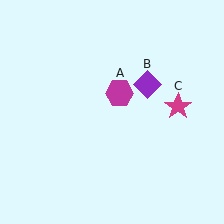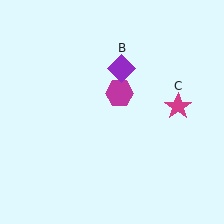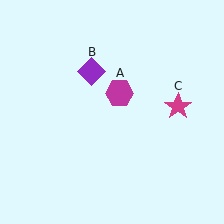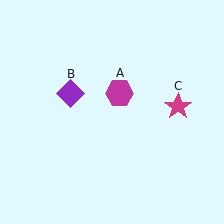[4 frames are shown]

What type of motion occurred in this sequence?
The purple diamond (object B) rotated counterclockwise around the center of the scene.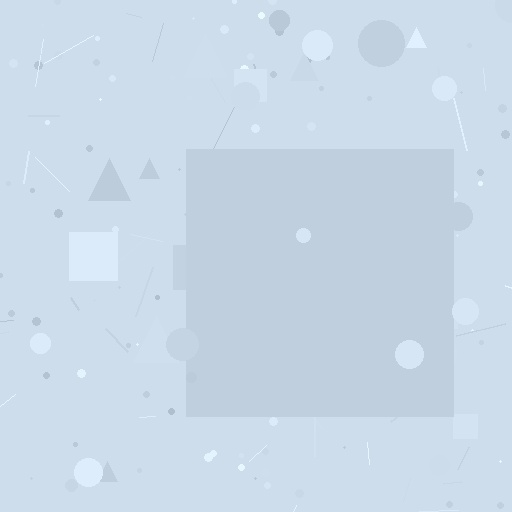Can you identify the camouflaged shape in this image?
The camouflaged shape is a square.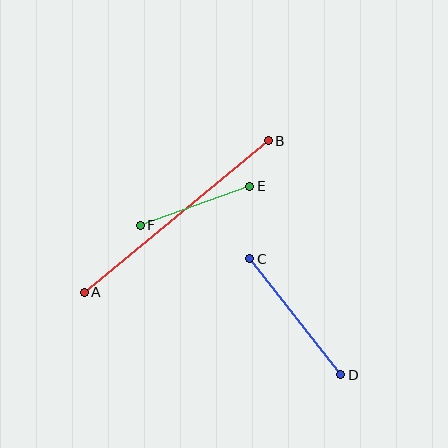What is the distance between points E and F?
The distance is approximately 116 pixels.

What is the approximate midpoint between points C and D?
The midpoint is at approximately (295, 317) pixels.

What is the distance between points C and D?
The distance is approximately 147 pixels.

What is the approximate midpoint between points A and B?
The midpoint is at approximately (176, 217) pixels.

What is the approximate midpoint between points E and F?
The midpoint is at approximately (195, 206) pixels.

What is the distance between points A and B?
The distance is approximately 238 pixels.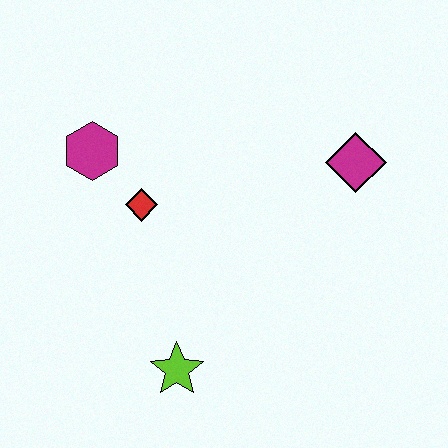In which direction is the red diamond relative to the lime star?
The red diamond is above the lime star.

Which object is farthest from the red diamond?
The magenta diamond is farthest from the red diamond.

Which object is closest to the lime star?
The red diamond is closest to the lime star.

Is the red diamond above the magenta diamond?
No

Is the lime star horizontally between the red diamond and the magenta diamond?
Yes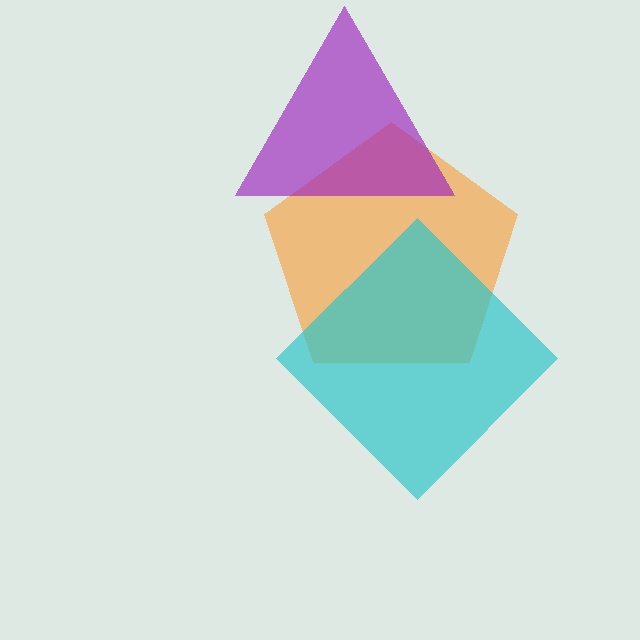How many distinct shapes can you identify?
There are 3 distinct shapes: an orange pentagon, a cyan diamond, a purple triangle.